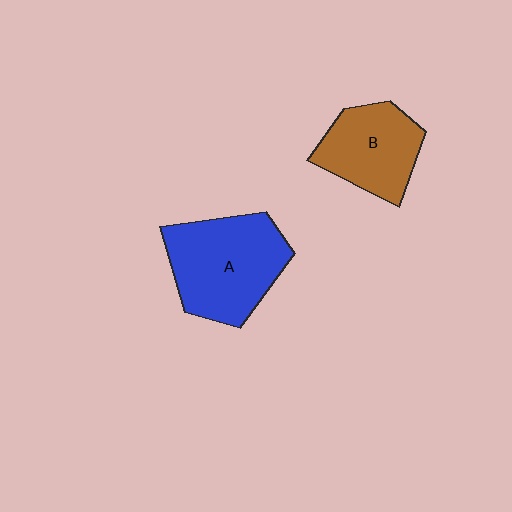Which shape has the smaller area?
Shape B (brown).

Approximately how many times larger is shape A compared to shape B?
Approximately 1.4 times.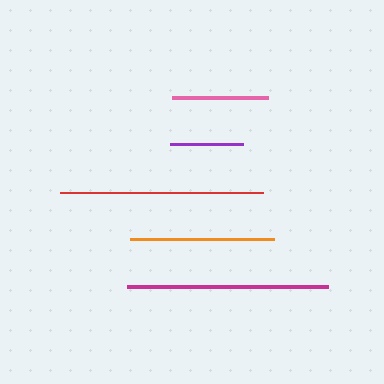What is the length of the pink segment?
The pink segment is approximately 96 pixels long.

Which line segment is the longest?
The red line is the longest at approximately 203 pixels.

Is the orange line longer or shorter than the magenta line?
The magenta line is longer than the orange line.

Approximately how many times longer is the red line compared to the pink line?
The red line is approximately 2.1 times the length of the pink line.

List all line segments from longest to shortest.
From longest to shortest: red, magenta, orange, pink, purple.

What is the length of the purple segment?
The purple segment is approximately 73 pixels long.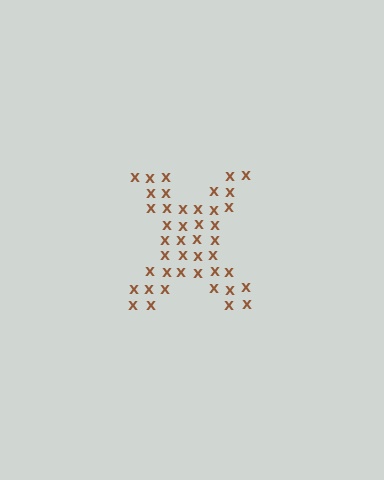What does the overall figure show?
The overall figure shows the letter X.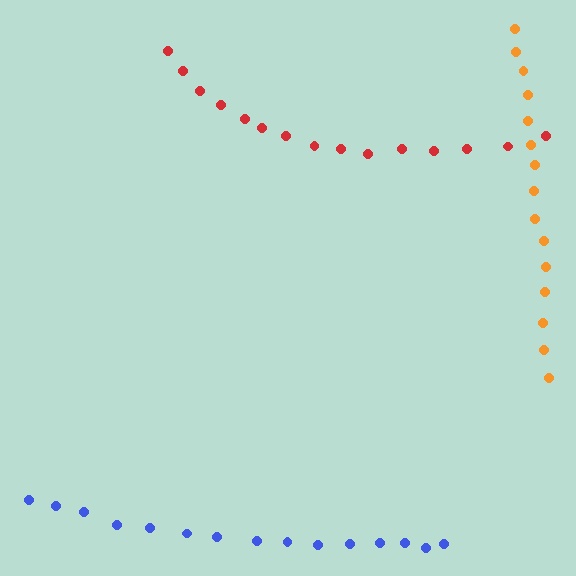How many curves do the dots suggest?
There are 3 distinct paths.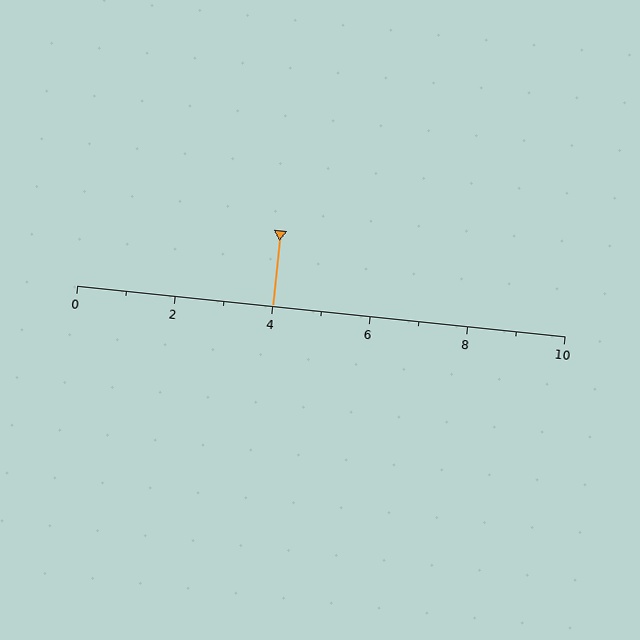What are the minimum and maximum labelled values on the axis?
The axis runs from 0 to 10.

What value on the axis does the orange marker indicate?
The marker indicates approximately 4.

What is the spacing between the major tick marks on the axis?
The major ticks are spaced 2 apart.